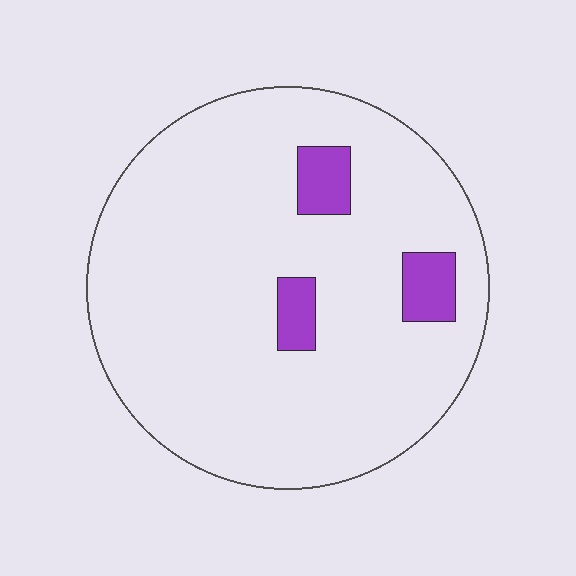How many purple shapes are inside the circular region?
3.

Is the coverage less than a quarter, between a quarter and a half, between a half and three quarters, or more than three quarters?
Less than a quarter.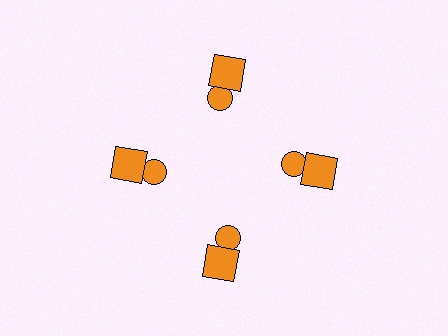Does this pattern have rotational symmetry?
Yes, this pattern has 4-fold rotational symmetry. It looks the same after rotating 90 degrees around the center.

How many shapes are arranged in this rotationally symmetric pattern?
There are 8 shapes, arranged in 4 groups of 2.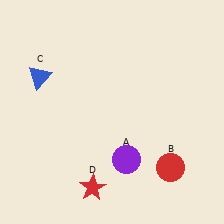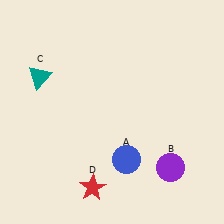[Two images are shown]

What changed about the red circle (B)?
In Image 1, B is red. In Image 2, it changed to purple.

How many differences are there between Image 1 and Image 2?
There are 3 differences between the two images.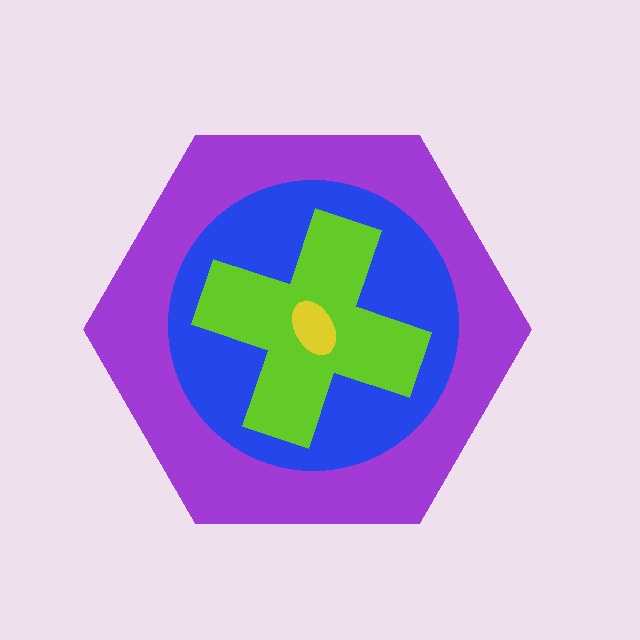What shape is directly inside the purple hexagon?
The blue circle.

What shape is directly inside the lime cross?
The yellow ellipse.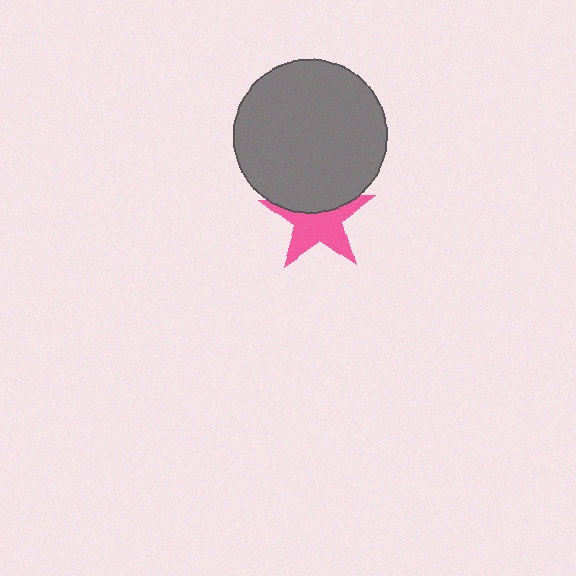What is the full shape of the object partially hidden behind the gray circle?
The partially hidden object is a pink star.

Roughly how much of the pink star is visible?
About half of it is visible (roughly 63%).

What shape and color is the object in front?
The object in front is a gray circle.